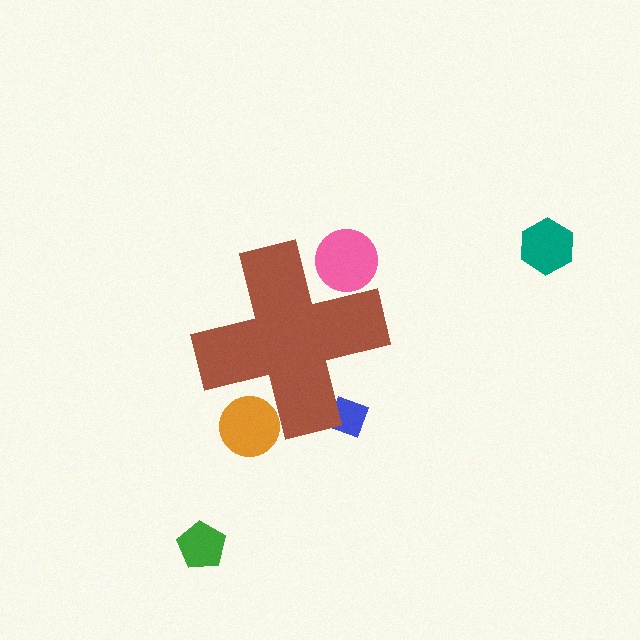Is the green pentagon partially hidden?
No, the green pentagon is fully visible.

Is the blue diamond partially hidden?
Yes, the blue diamond is partially hidden behind the brown cross.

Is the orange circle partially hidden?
Yes, the orange circle is partially hidden behind the brown cross.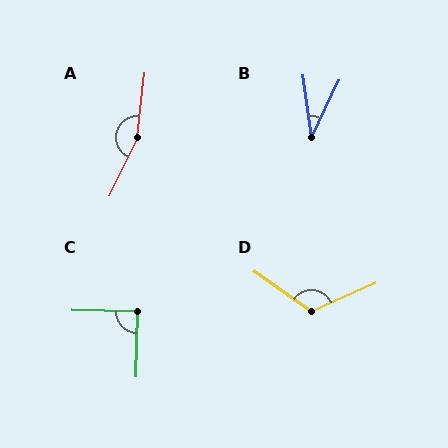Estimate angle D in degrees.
Approximately 121 degrees.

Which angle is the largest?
A, at approximately 160 degrees.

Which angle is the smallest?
B, at approximately 33 degrees.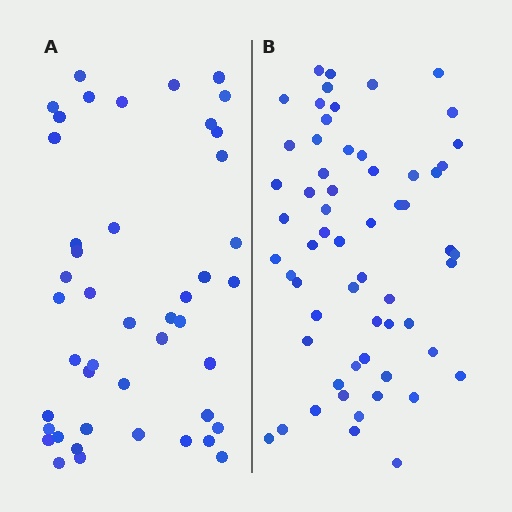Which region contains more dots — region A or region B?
Region B (the right region) has more dots.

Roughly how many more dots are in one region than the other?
Region B has approximately 15 more dots than region A.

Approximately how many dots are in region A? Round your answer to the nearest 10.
About 40 dots. (The exact count is 45, which rounds to 40.)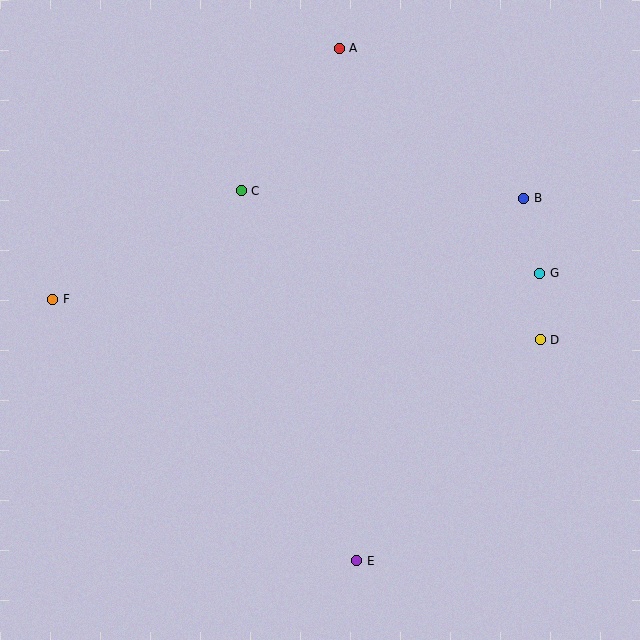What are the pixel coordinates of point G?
Point G is at (540, 273).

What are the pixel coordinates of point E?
Point E is at (357, 561).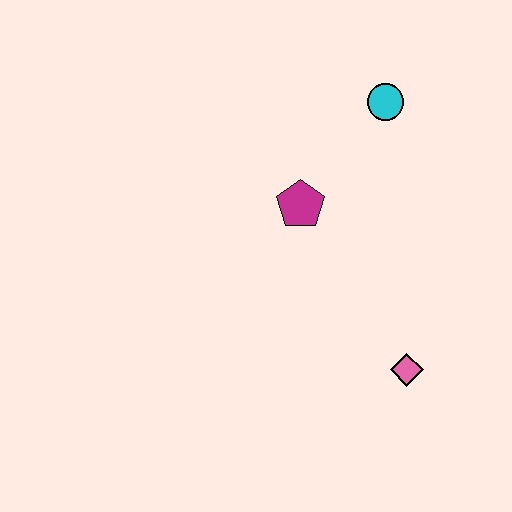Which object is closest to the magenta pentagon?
The cyan circle is closest to the magenta pentagon.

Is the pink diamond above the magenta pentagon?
No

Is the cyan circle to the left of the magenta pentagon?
No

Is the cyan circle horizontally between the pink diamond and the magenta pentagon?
Yes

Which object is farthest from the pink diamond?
The cyan circle is farthest from the pink diamond.